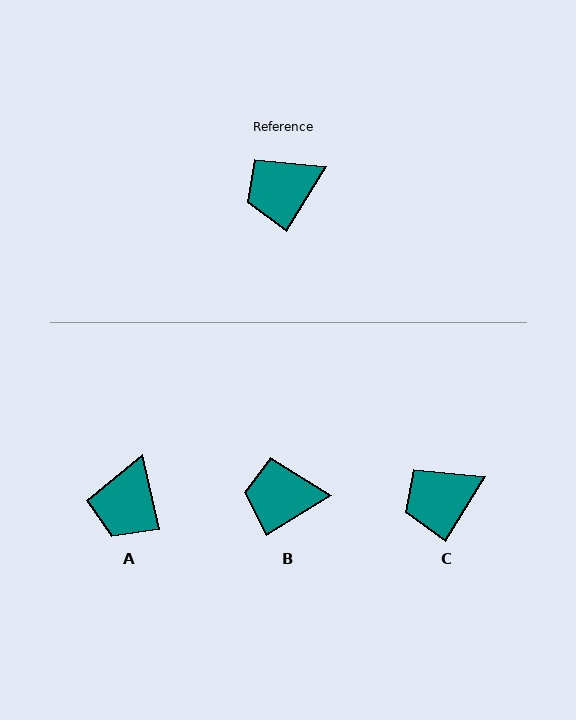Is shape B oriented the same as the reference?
No, it is off by about 27 degrees.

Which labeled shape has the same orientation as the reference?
C.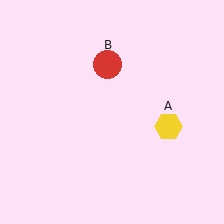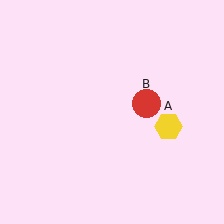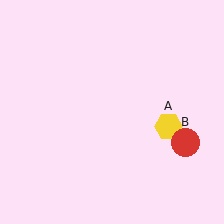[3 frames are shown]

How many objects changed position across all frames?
1 object changed position: red circle (object B).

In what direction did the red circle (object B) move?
The red circle (object B) moved down and to the right.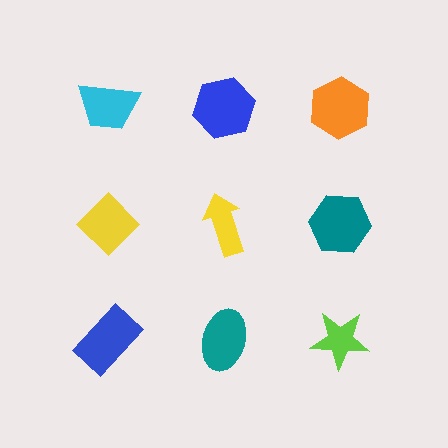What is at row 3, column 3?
A lime star.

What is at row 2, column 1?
A yellow diamond.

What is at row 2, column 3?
A teal hexagon.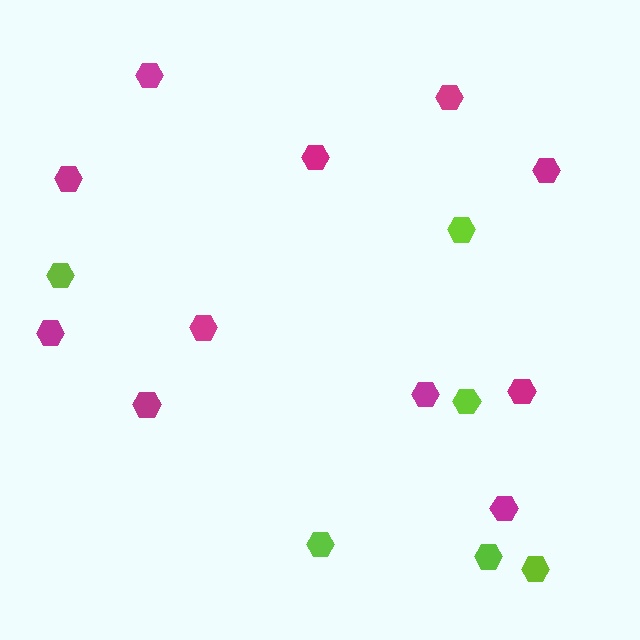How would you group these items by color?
There are 2 groups: one group of lime hexagons (6) and one group of magenta hexagons (11).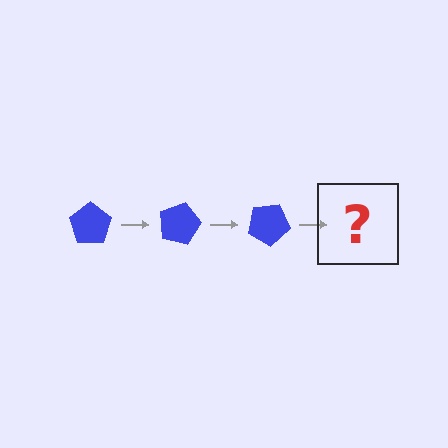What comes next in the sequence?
The next element should be a blue pentagon rotated 45 degrees.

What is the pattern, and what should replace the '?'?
The pattern is that the pentagon rotates 15 degrees each step. The '?' should be a blue pentagon rotated 45 degrees.